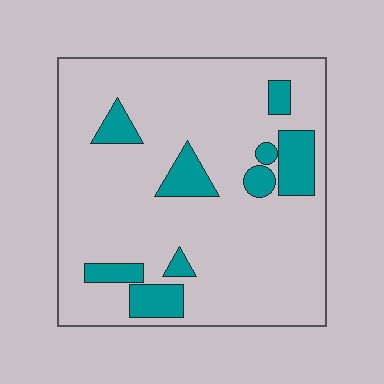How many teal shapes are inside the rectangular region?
9.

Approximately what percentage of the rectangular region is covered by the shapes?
Approximately 15%.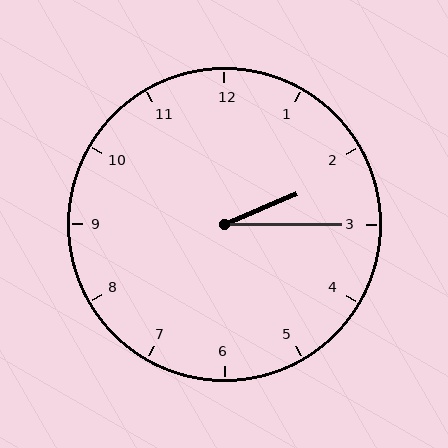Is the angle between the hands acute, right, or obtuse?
It is acute.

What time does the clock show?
2:15.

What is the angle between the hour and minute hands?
Approximately 22 degrees.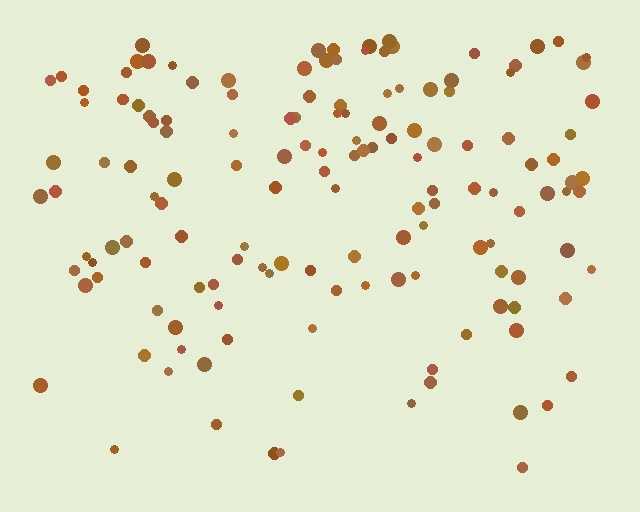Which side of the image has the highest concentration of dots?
The top.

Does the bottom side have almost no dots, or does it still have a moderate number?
Still a moderate number, just noticeably fewer than the top.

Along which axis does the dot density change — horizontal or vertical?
Vertical.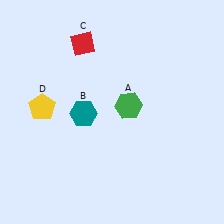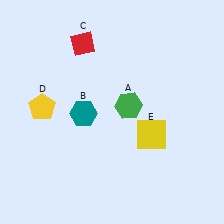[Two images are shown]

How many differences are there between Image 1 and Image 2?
There is 1 difference between the two images.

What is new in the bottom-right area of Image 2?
A yellow square (E) was added in the bottom-right area of Image 2.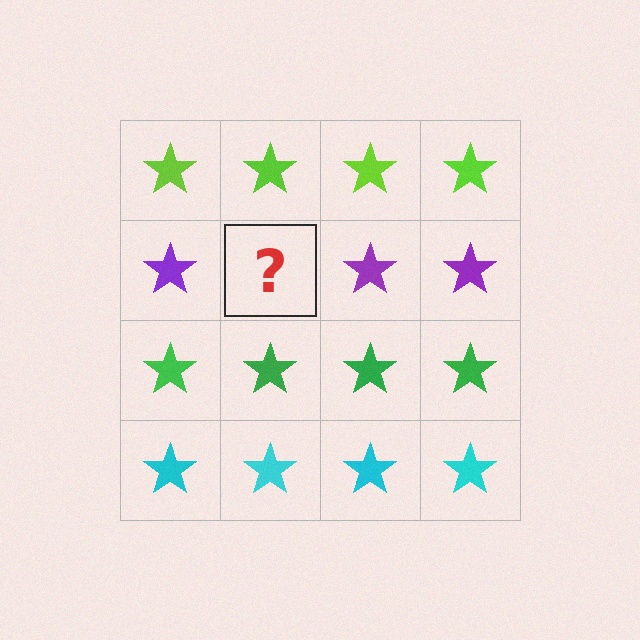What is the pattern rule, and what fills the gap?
The rule is that each row has a consistent color. The gap should be filled with a purple star.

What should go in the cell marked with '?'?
The missing cell should contain a purple star.